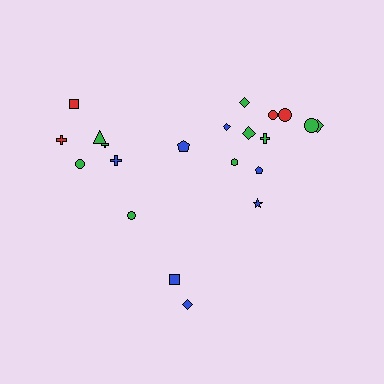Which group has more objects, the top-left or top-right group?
The top-right group.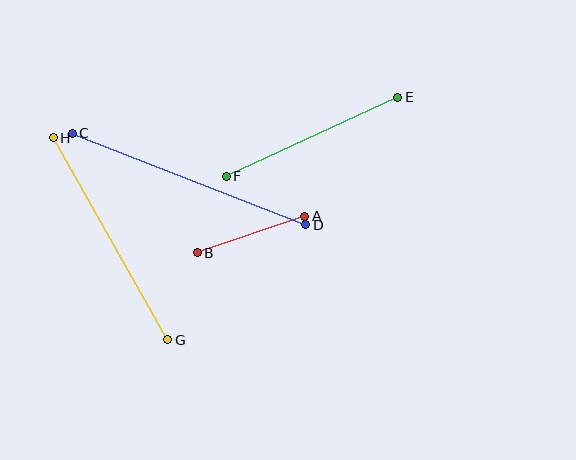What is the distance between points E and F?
The distance is approximately 189 pixels.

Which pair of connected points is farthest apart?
Points C and D are farthest apart.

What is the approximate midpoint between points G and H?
The midpoint is at approximately (110, 239) pixels.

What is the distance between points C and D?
The distance is approximately 251 pixels.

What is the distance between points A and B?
The distance is approximately 114 pixels.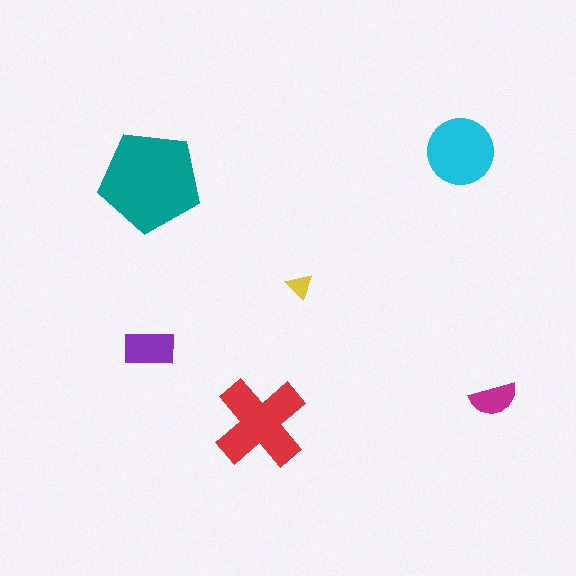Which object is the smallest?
The yellow triangle.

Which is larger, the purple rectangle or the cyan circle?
The cyan circle.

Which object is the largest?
The teal pentagon.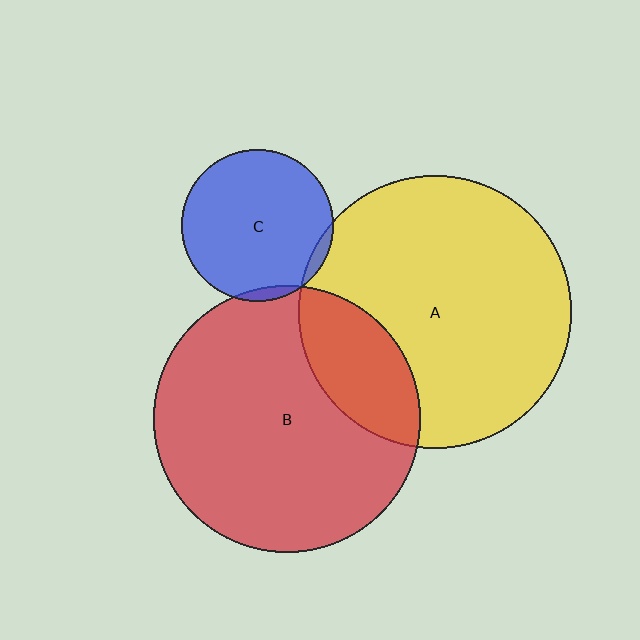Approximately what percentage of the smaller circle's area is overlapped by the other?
Approximately 5%.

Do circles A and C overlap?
Yes.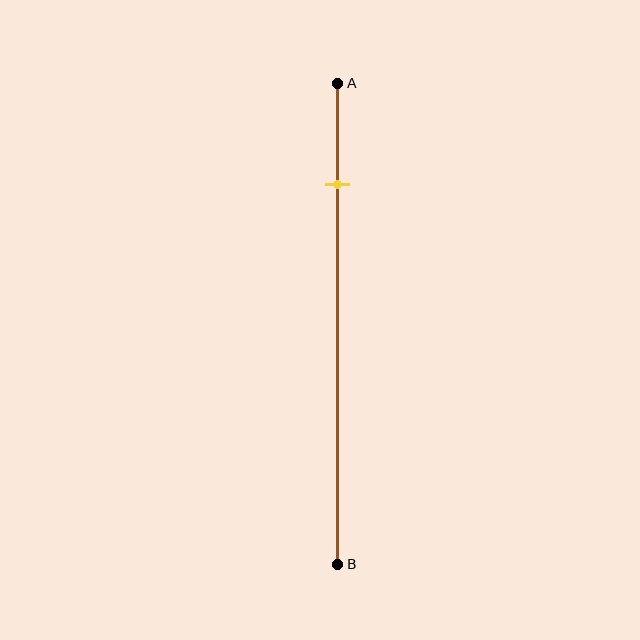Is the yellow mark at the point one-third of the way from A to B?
No, the mark is at about 20% from A, not at the 33% one-third point.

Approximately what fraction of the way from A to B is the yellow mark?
The yellow mark is approximately 20% of the way from A to B.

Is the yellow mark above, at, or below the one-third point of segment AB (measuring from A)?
The yellow mark is above the one-third point of segment AB.